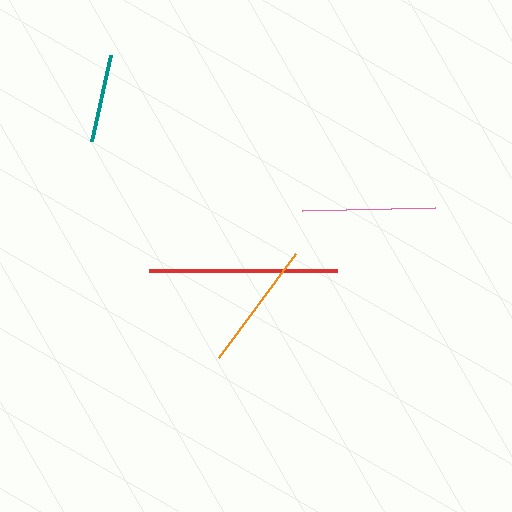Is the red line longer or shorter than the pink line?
The red line is longer than the pink line.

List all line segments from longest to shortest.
From longest to shortest: red, pink, orange, teal.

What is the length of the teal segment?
The teal segment is approximately 88 pixels long.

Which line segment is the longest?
The red line is the longest at approximately 188 pixels.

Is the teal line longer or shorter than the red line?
The red line is longer than the teal line.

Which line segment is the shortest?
The teal line is the shortest at approximately 88 pixels.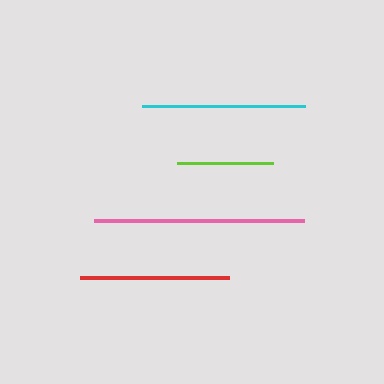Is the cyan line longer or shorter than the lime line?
The cyan line is longer than the lime line.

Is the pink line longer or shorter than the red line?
The pink line is longer than the red line.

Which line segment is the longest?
The pink line is the longest at approximately 210 pixels.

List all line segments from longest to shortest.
From longest to shortest: pink, cyan, red, lime.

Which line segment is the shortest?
The lime line is the shortest at approximately 96 pixels.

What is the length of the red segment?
The red segment is approximately 149 pixels long.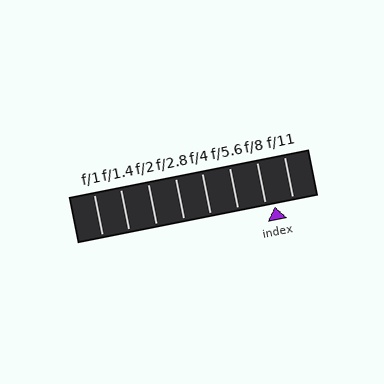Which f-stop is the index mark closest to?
The index mark is closest to f/8.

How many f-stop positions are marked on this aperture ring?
There are 8 f-stop positions marked.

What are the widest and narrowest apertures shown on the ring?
The widest aperture shown is f/1 and the narrowest is f/11.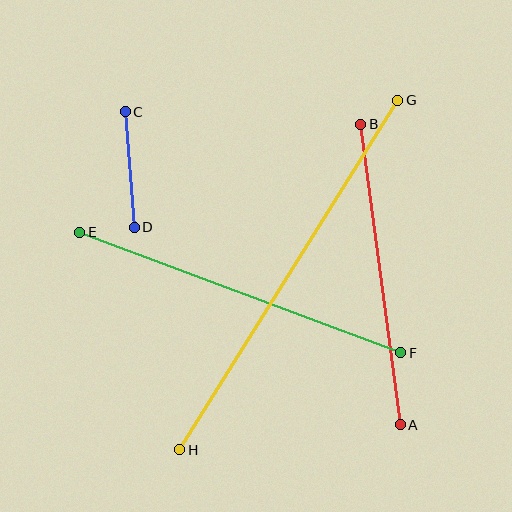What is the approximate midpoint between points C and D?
The midpoint is at approximately (130, 170) pixels.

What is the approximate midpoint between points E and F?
The midpoint is at approximately (240, 293) pixels.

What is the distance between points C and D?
The distance is approximately 116 pixels.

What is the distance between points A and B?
The distance is approximately 303 pixels.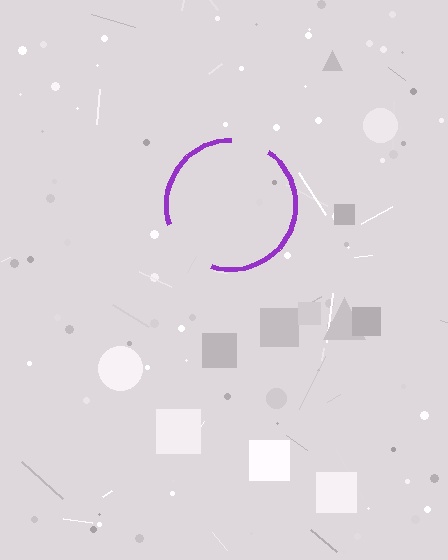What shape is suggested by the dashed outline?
The dashed outline suggests a circle.